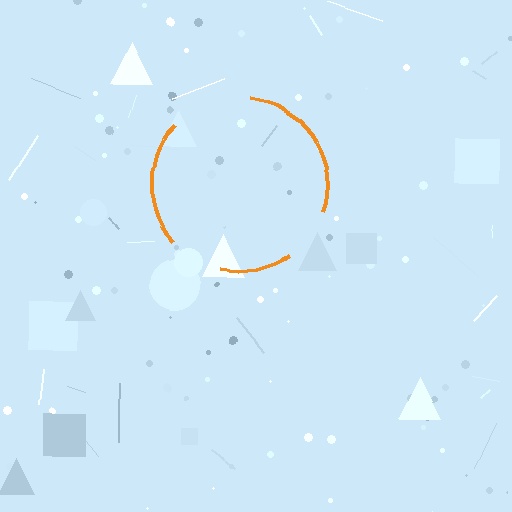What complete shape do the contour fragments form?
The contour fragments form a circle.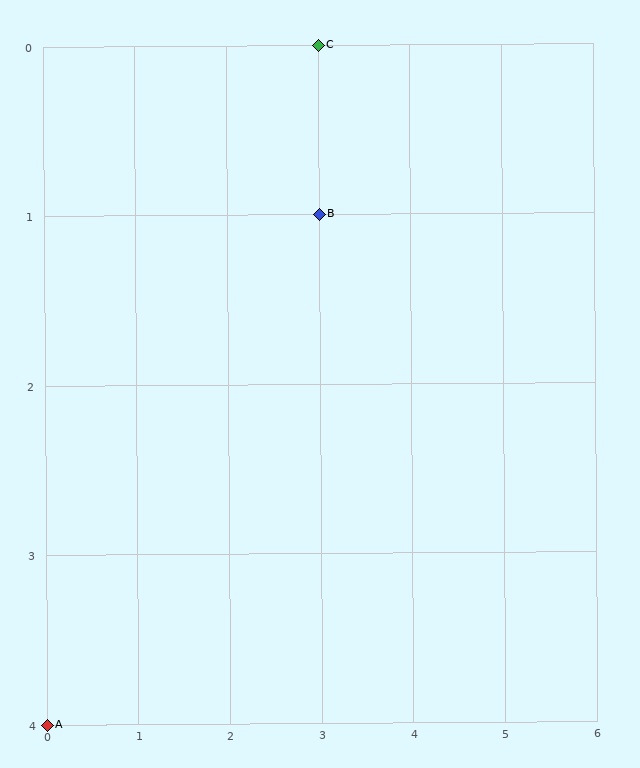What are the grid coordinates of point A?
Point A is at grid coordinates (0, 4).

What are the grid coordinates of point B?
Point B is at grid coordinates (3, 1).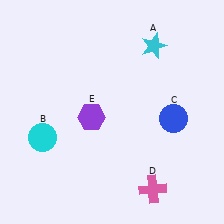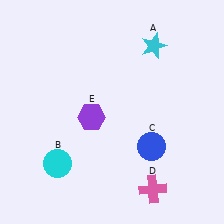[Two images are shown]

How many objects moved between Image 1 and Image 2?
2 objects moved between the two images.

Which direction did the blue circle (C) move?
The blue circle (C) moved down.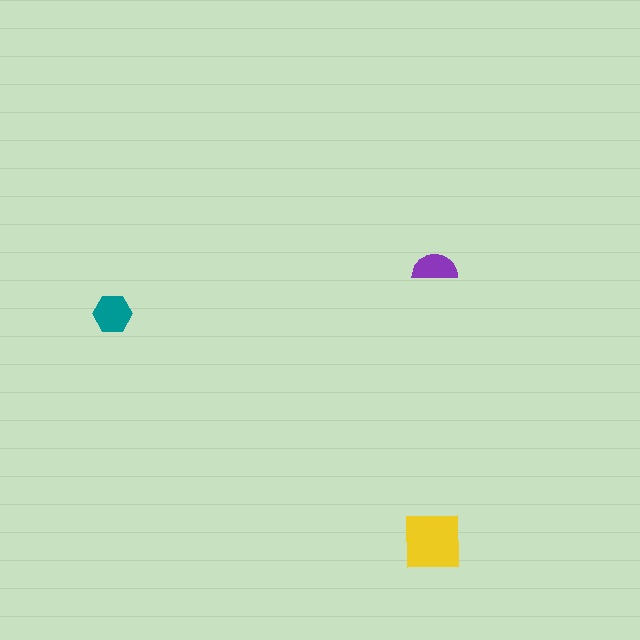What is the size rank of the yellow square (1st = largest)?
1st.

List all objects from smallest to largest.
The purple semicircle, the teal hexagon, the yellow square.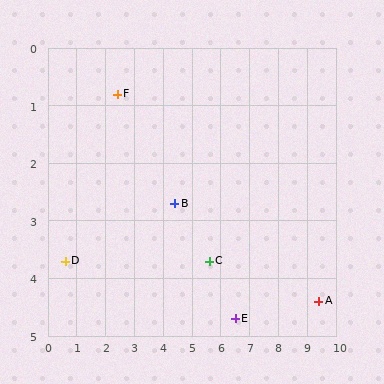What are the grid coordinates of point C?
Point C is at approximately (5.6, 3.7).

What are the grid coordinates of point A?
Point A is at approximately (9.4, 4.4).